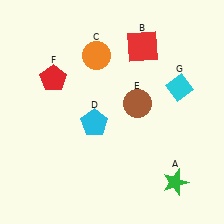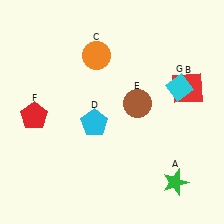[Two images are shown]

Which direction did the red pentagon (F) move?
The red pentagon (F) moved down.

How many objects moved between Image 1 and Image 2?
2 objects moved between the two images.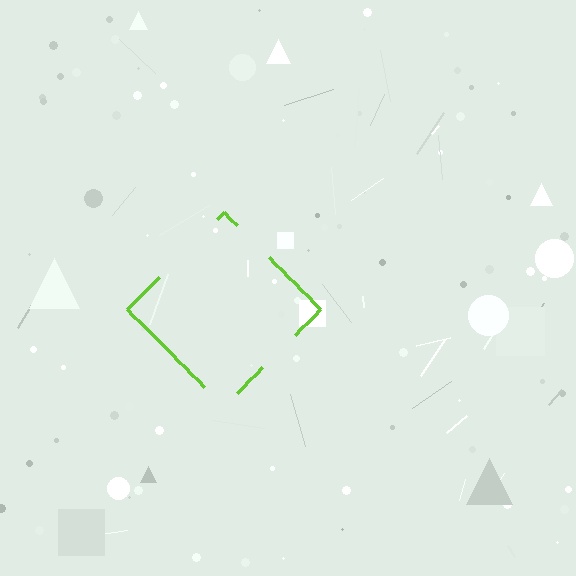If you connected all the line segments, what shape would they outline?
They would outline a diamond.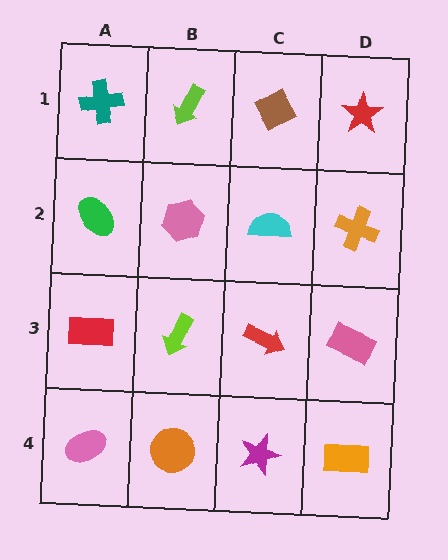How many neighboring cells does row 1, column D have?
2.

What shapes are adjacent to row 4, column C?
A red arrow (row 3, column C), an orange circle (row 4, column B), an orange rectangle (row 4, column D).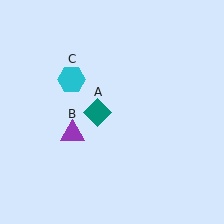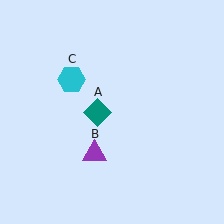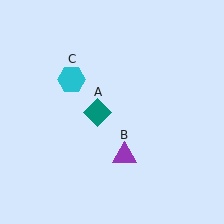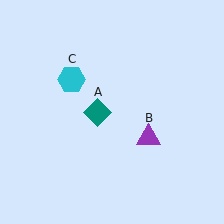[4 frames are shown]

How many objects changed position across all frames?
1 object changed position: purple triangle (object B).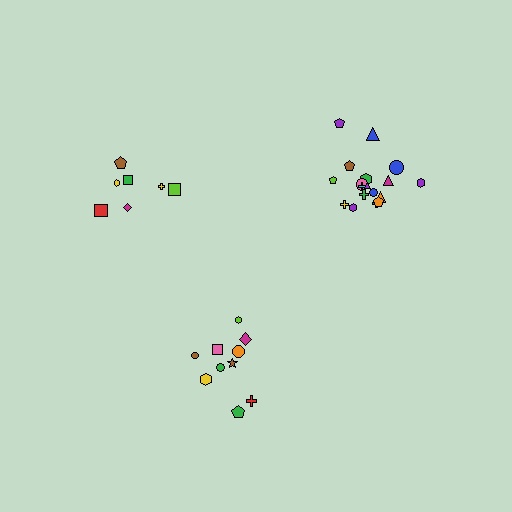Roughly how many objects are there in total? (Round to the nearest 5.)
Roughly 35 objects in total.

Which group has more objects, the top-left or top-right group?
The top-right group.